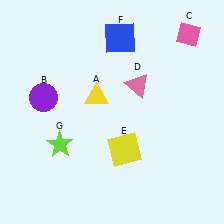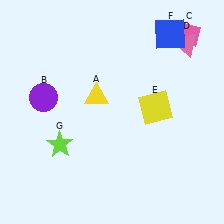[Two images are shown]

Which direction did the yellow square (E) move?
The yellow square (E) moved up.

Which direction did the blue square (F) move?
The blue square (F) moved right.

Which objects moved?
The objects that moved are: the pink triangle (D), the yellow square (E), the blue square (F).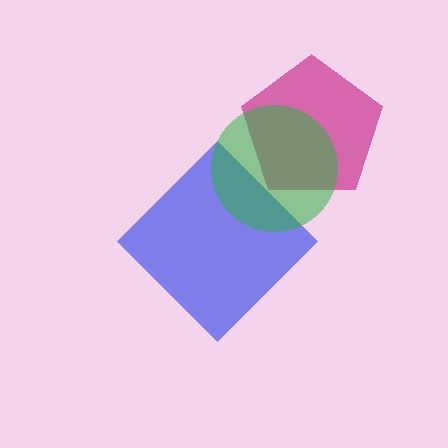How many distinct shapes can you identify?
There are 3 distinct shapes: a magenta pentagon, a blue diamond, a green circle.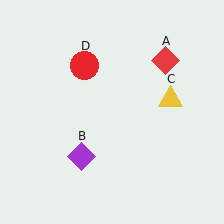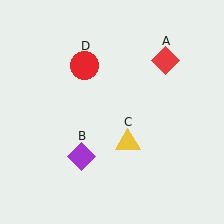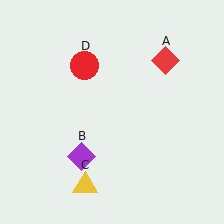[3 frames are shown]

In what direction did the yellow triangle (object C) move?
The yellow triangle (object C) moved down and to the left.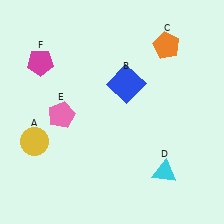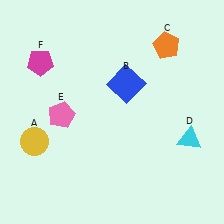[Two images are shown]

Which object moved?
The cyan triangle (D) moved up.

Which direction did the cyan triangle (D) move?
The cyan triangle (D) moved up.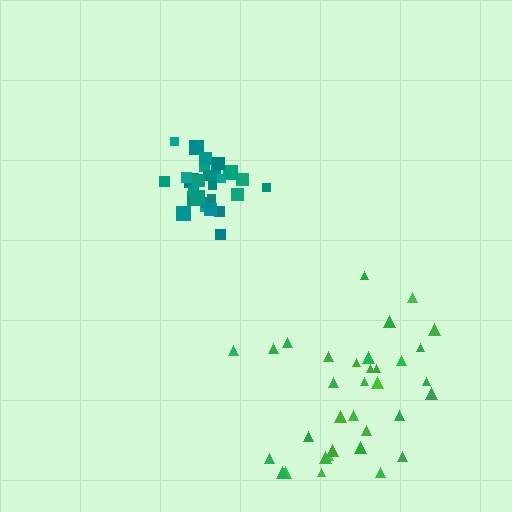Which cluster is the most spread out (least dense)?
Green.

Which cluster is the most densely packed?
Teal.